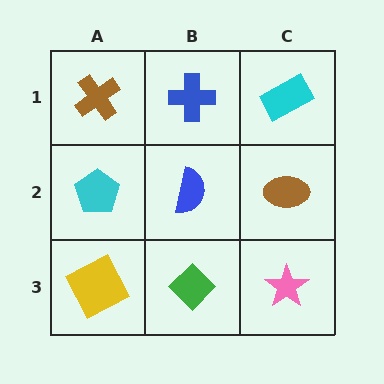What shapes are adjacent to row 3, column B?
A blue semicircle (row 2, column B), a yellow square (row 3, column A), a pink star (row 3, column C).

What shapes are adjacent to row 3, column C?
A brown ellipse (row 2, column C), a green diamond (row 3, column B).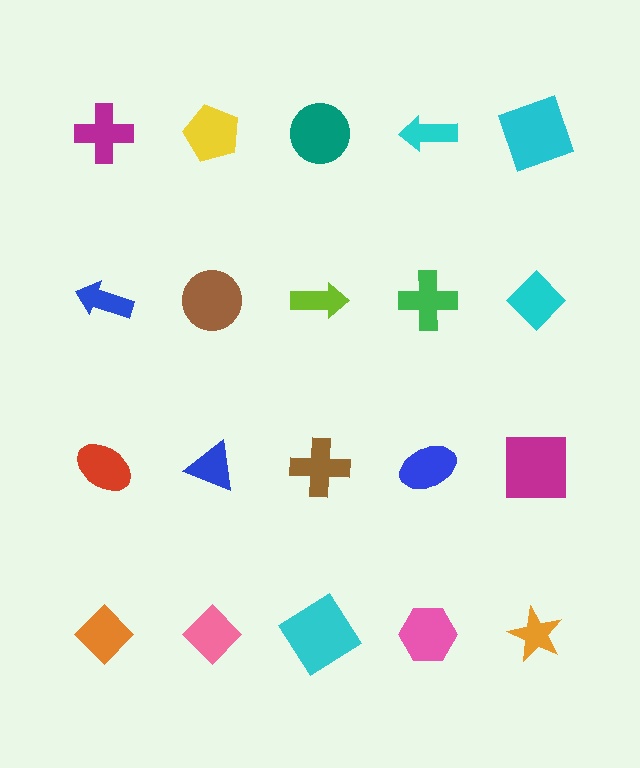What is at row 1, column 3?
A teal circle.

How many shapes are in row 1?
5 shapes.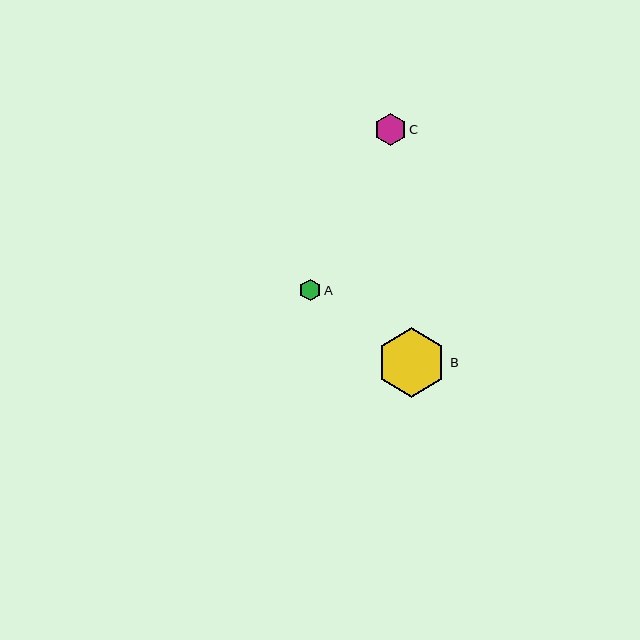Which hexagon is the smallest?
Hexagon A is the smallest with a size of approximately 22 pixels.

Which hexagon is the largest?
Hexagon B is the largest with a size of approximately 69 pixels.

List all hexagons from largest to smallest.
From largest to smallest: B, C, A.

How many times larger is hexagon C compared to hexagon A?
Hexagon C is approximately 1.4 times the size of hexagon A.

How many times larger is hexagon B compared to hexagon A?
Hexagon B is approximately 3.2 times the size of hexagon A.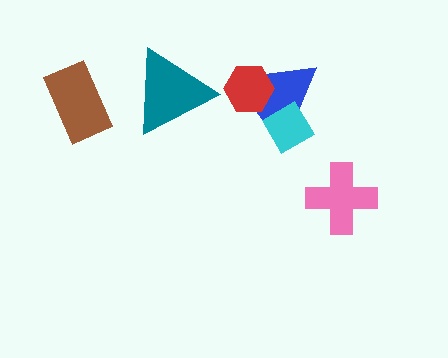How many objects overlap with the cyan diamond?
1 object overlaps with the cyan diamond.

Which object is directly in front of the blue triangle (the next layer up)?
The cyan diamond is directly in front of the blue triangle.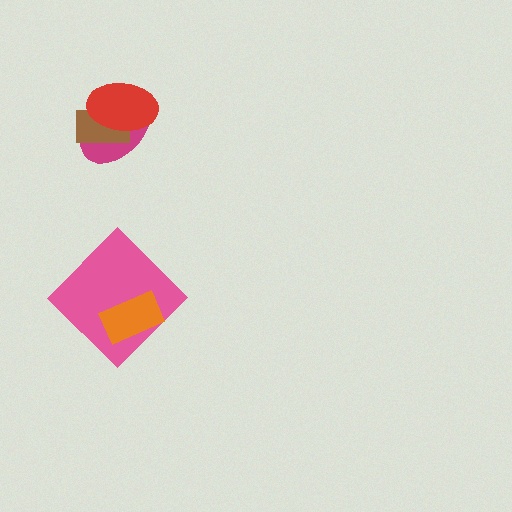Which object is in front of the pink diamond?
The orange rectangle is in front of the pink diamond.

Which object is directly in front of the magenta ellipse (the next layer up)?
The brown rectangle is directly in front of the magenta ellipse.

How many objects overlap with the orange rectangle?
1 object overlaps with the orange rectangle.